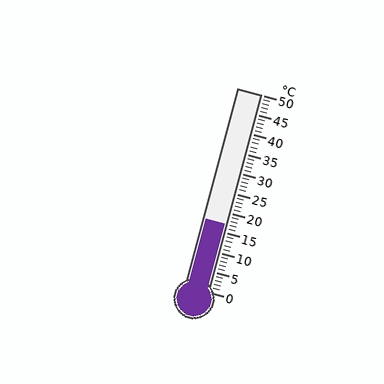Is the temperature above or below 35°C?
The temperature is below 35°C.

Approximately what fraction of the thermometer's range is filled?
The thermometer is filled to approximately 35% of its range.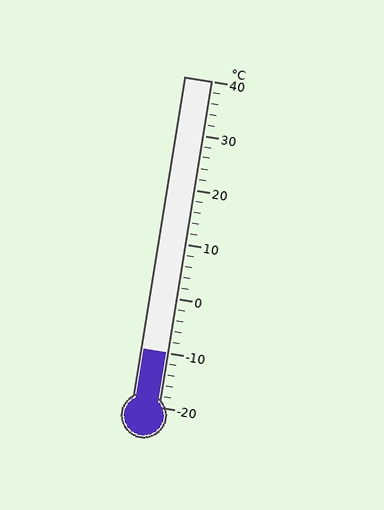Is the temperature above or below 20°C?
The temperature is below 20°C.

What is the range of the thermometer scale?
The thermometer scale ranges from -20°C to 40°C.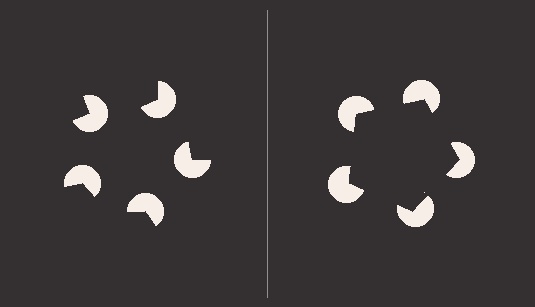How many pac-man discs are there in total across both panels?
10 — 5 on each side.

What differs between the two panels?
The pac-man discs are positioned identically on both sides; only the wedge orientations differ. On the right they align to a pentagon; on the left they are misaligned.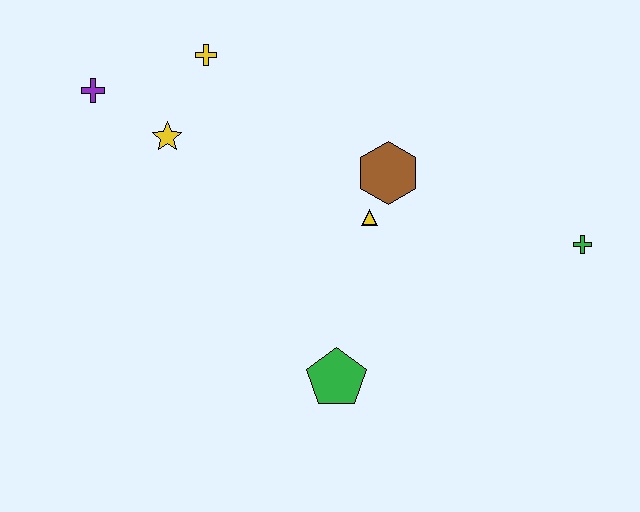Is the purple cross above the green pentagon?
Yes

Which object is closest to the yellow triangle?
The brown hexagon is closest to the yellow triangle.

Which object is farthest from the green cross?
The purple cross is farthest from the green cross.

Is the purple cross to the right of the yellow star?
No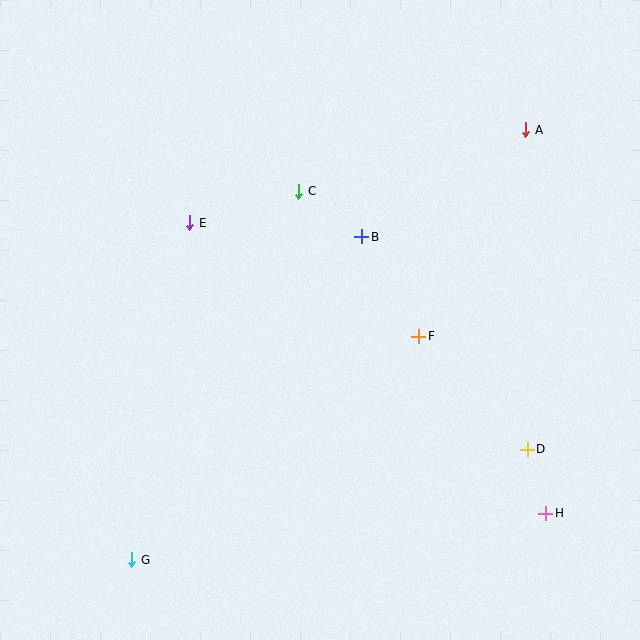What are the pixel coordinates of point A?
Point A is at (526, 130).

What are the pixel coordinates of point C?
Point C is at (299, 191).